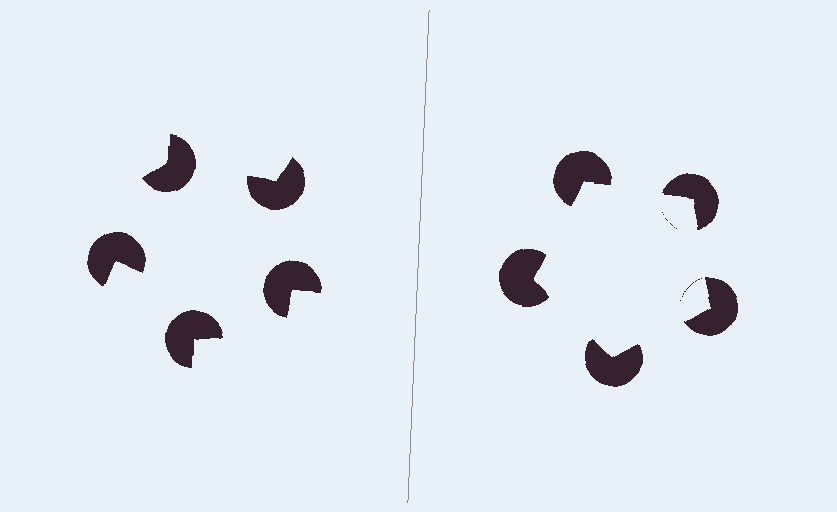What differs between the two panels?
The pac-man discs are positioned identically on both sides; only the wedge orientations differ. On the right they align to a pentagon; on the left they are misaligned.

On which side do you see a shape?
An illusory pentagon appears on the right side. On the left side the wedge cuts are rotated, so no coherent shape forms.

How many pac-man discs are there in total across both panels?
10 — 5 on each side.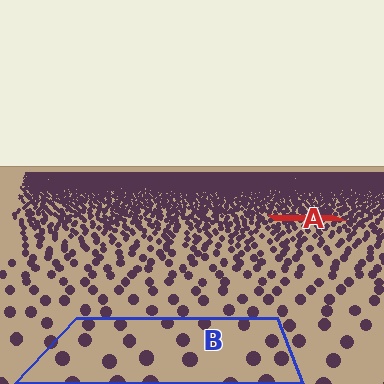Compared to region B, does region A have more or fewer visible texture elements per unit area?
Region A has more texture elements per unit area — they are packed more densely because it is farther away.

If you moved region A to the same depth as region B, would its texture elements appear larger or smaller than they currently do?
They would appear larger. At a closer depth, the same texture elements are projected at a bigger on-screen size.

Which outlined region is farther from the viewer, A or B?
Region A is farther from the viewer — the texture elements inside it appear smaller and more densely packed.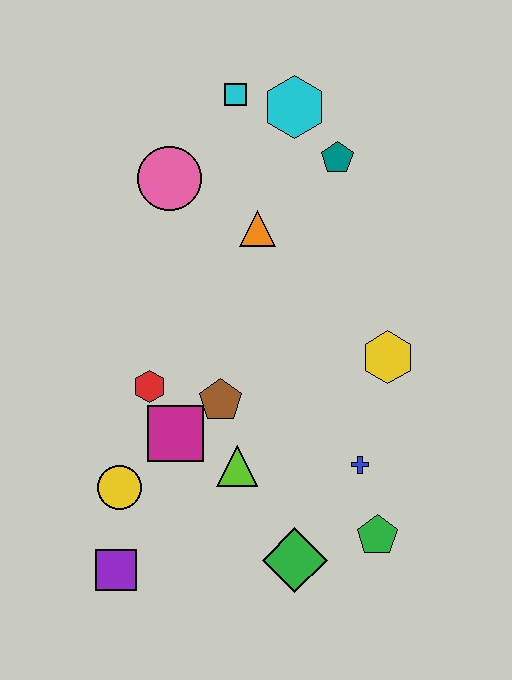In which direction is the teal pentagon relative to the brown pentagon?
The teal pentagon is above the brown pentagon.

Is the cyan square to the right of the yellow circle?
Yes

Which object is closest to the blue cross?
The green pentagon is closest to the blue cross.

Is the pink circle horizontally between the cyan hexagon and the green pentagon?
No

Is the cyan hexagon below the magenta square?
No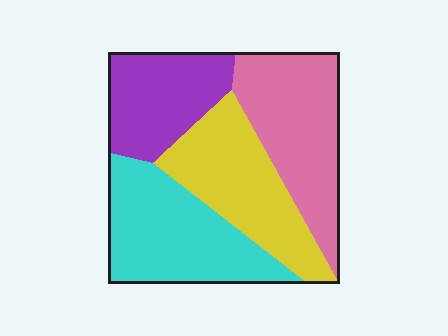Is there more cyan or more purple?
Cyan.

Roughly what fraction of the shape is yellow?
Yellow covers around 25% of the shape.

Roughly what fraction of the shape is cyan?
Cyan covers roughly 30% of the shape.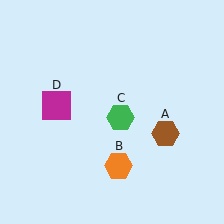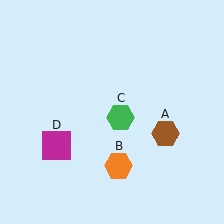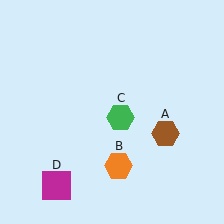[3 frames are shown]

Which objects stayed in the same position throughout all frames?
Brown hexagon (object A) and orange hexagon (object B) and green hexagon (object C) remained stationary.